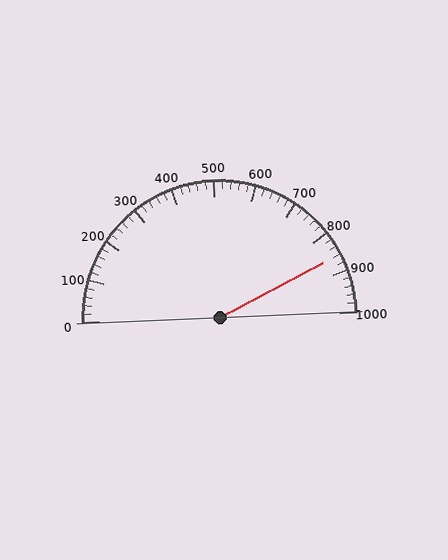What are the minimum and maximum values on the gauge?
The gauge ranges from 0 to 1000.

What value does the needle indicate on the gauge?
The needle indicates approximately 860.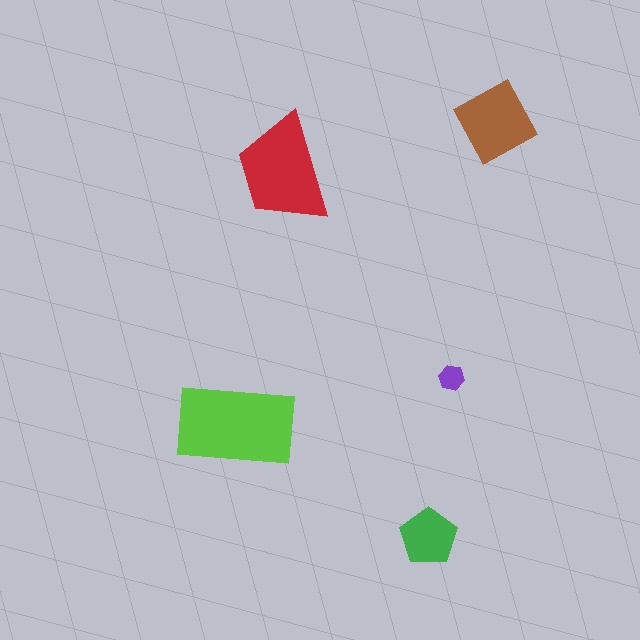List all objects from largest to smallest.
The lime rectangle, the red trapezoid, the brown diamond, the green pentagon, the purple hexagon.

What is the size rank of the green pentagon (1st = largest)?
4th.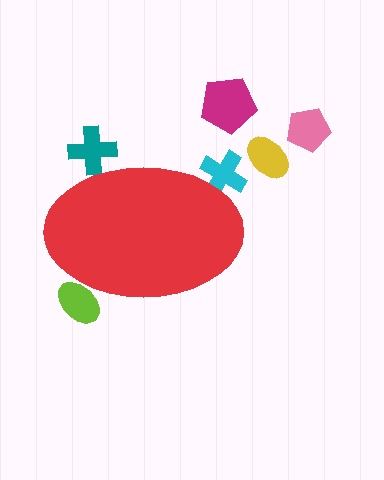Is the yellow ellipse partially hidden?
No, the yellow ellipse is fully visible.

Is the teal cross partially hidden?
Yes, the teal cross is partially hidden behind the red ellipse.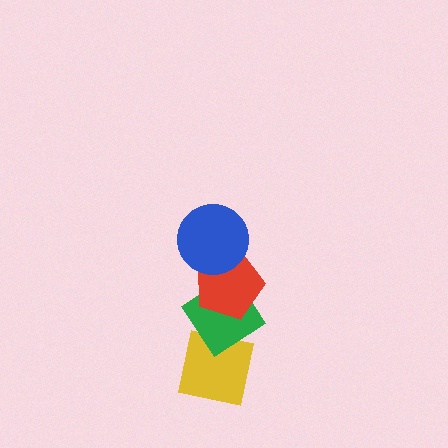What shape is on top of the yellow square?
The green diamond is on top of the yellow square.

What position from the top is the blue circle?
The blue circle is 1st from the top.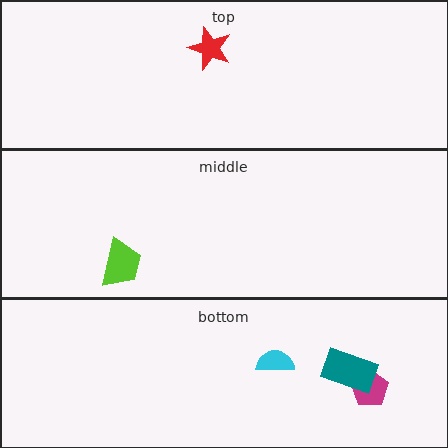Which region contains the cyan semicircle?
The bottom region.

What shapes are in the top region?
The red star.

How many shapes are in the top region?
1.